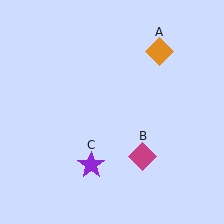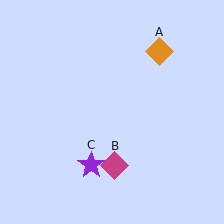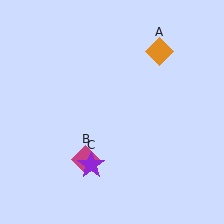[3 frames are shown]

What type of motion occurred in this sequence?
The magenta diamond (object B) rotated clockwise around the center of the scene.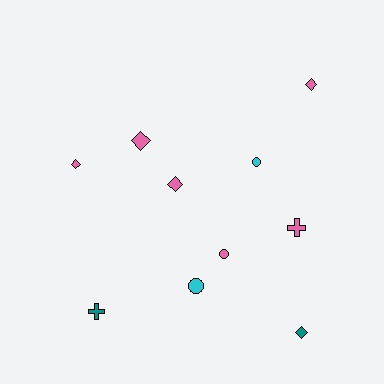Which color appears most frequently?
Pink, with 6 objects.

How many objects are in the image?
There are 10 objects.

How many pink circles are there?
There is 1 pink circle.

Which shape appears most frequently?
Diamond, with 5 objects.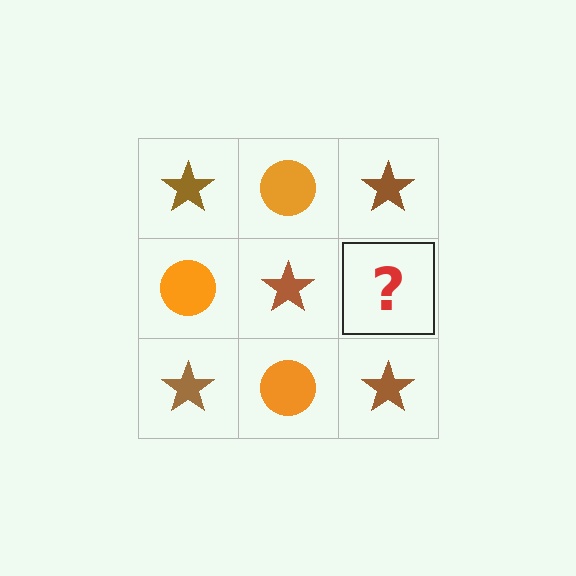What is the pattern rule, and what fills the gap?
The rule is that it alternates brown star and orange circle in a checkerboard pattern. The gap should be filled with an orange circle.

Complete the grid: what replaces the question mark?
The question mark should be replaced with an orange circle.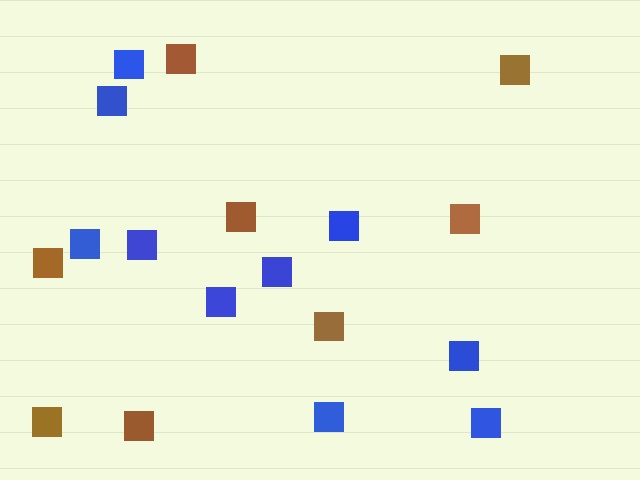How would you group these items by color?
There are 2 groups: one group of blue squares (10) and one group of brown squares (8).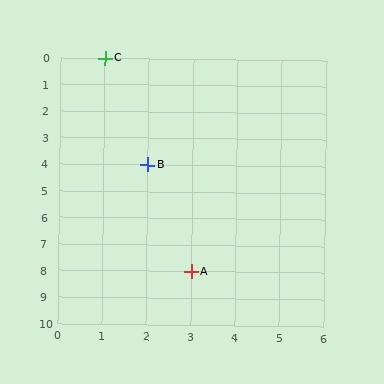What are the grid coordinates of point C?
Point C is at grid coordinates (1, 0).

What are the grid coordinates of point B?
Point B is at grid coordinates (2, 4).